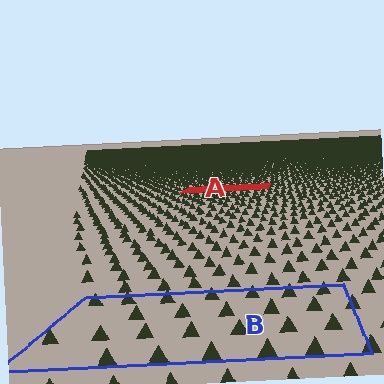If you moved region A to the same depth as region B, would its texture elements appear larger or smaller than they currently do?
They would appear larger. At a closer depth, the same texture elements are projected at a bigger on-screen size.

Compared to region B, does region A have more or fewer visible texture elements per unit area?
Region A has more texture elements per unit area — they are packed more densely because it is farther away.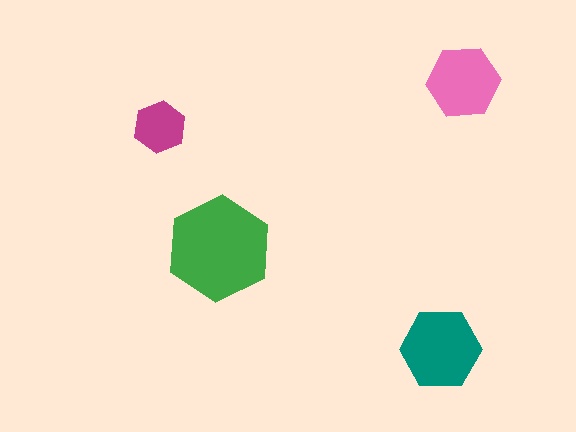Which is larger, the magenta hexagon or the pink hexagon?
The pink one.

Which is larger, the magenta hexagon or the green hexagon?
The green one.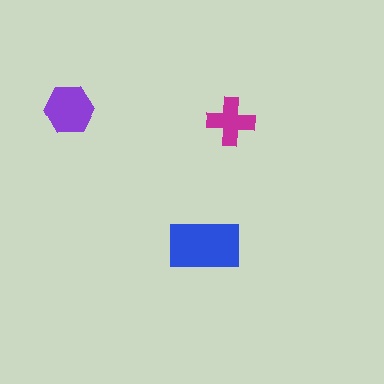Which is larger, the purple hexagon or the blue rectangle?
The blue rectangle.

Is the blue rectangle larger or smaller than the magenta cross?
Larger.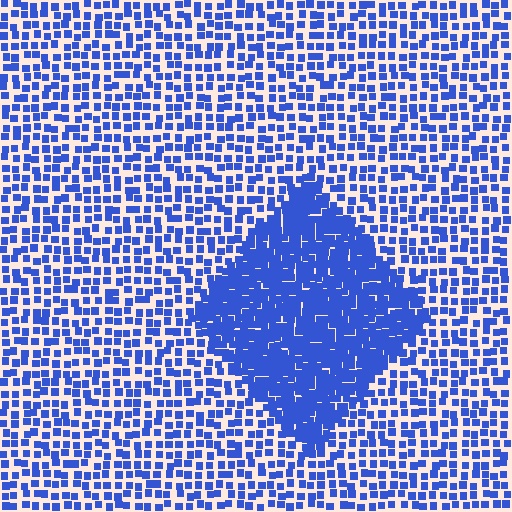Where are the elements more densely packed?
The elements are more densely packed inside the diamond boundary.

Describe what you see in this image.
The image contains small blue elements arranged at two different densities. A diamond-shaped region is visible where the elements are more densely packed than the surrounding area.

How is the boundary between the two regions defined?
The boundary is defined by a change in element density (approximately 2.3x ratio). All elements are the same color, size, and shape.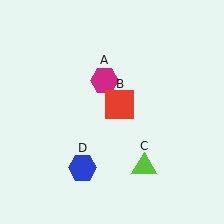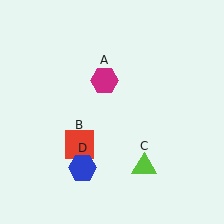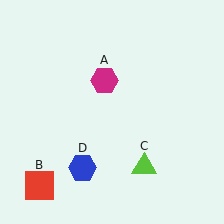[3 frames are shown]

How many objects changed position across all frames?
1 object changed position: red square (object B).